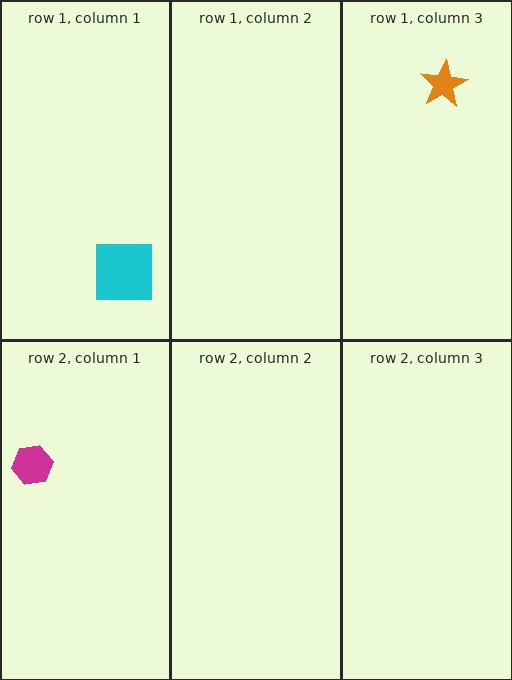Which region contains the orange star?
The row 1, column 3 region.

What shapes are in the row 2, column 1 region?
The magenta hexagon.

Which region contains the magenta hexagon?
The row 2, column 1 region.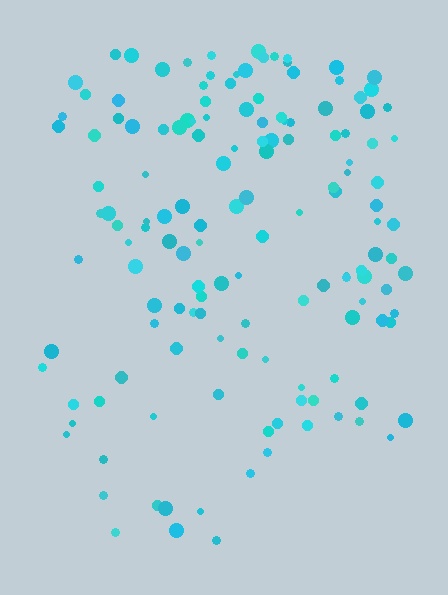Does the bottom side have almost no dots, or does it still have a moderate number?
Still a moderate number, just noticeably fewer than the top.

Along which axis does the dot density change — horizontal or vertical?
Vertical.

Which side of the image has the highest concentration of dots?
The top.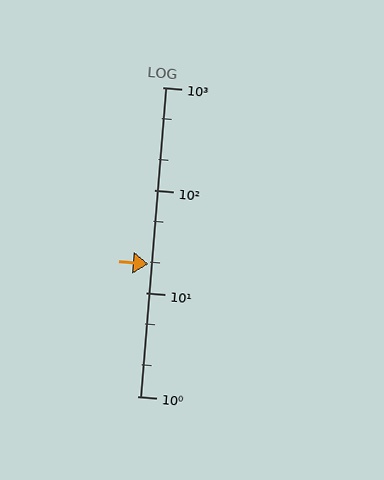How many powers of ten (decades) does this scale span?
The scale spans 3 decades, from 1 to 1000.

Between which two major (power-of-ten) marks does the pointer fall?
The pointer is between 10 and 100.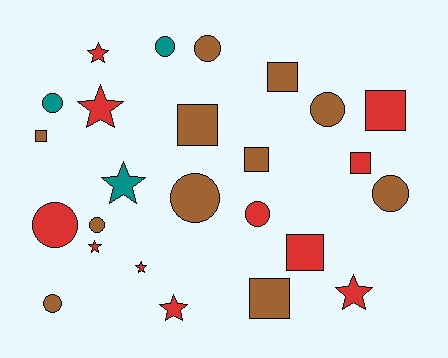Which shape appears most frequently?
Circle, with 10 objects.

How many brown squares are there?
There are 5 brown squares.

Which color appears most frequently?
Red, with 11 objects.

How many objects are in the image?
There are 25 objects.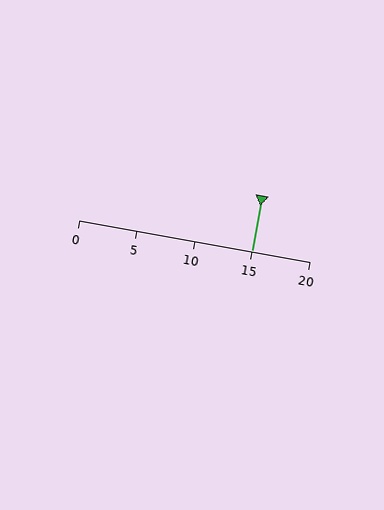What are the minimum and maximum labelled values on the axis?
The axis runs from 0 to 20.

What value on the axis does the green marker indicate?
The marker indicates approximately 15.